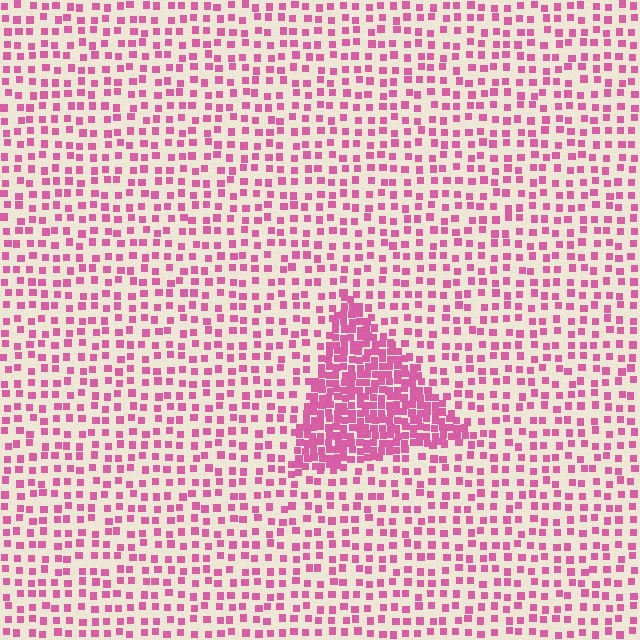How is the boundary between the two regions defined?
The boundary is defined by a change in element density (approximately 2.7x ratio). All elements are the same color, size, and shape.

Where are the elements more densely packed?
The elements are more densely packed inside the triangle boundary.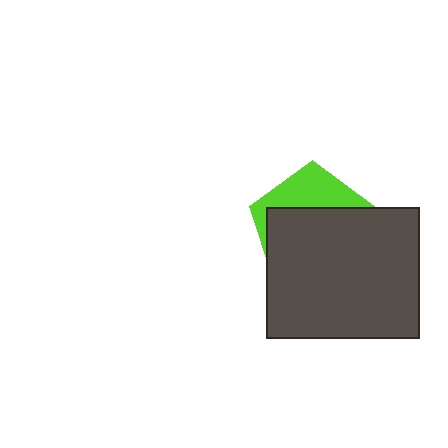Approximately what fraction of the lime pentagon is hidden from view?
Roughly 67% of the lime pentagon is hidden behind the dark gray rectangle.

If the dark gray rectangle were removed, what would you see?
You would see the complete lime pentagon.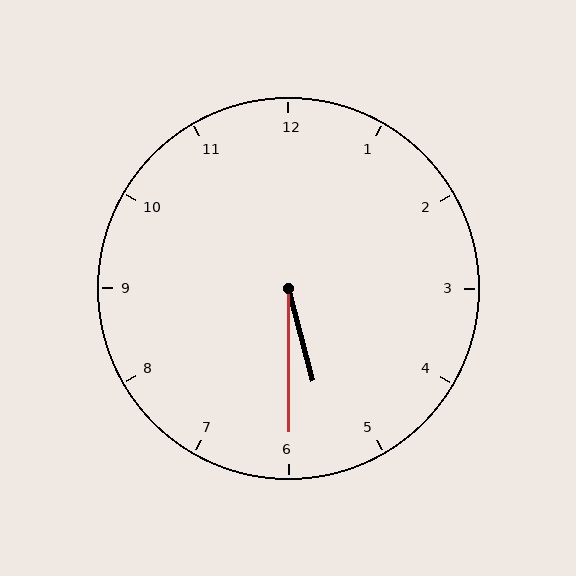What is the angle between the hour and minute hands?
Approximately 15 degrees.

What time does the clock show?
5:30.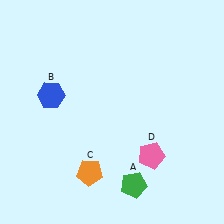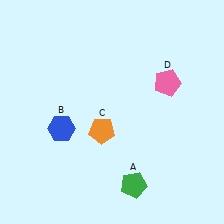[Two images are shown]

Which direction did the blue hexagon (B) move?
The blue hexagon (B) moved down.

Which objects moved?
The objects that moved are: the blue hexagon (B), the orange pentagon (C), the pink pentagon (D).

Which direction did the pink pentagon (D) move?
The pink pentagon (D) moved up.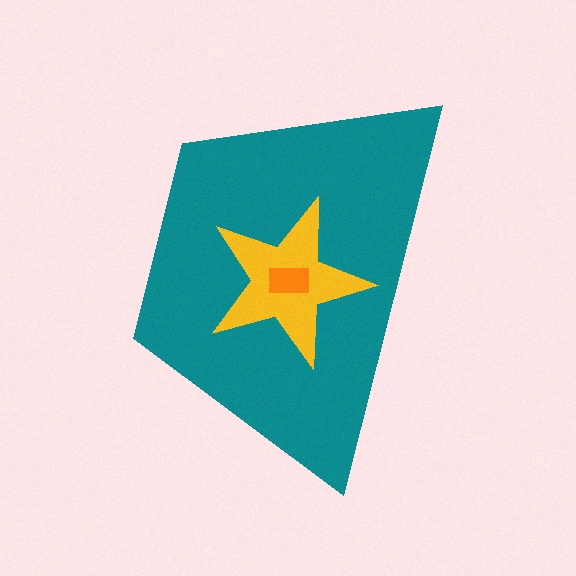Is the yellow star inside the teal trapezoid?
Yes.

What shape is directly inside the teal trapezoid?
The yellow star.